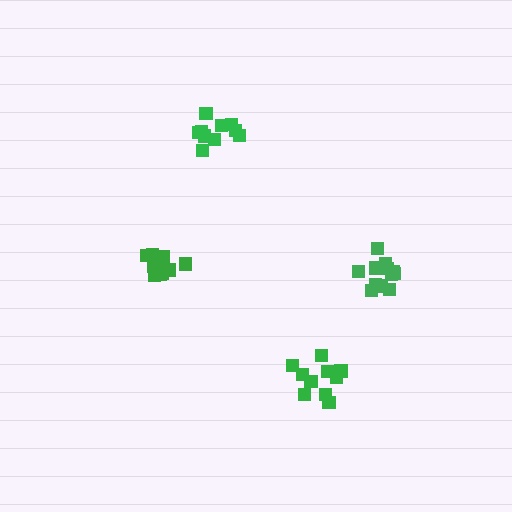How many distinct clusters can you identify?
There are 4 distinct clusters.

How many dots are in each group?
Group 1: 12 dots, Group 2: 10 dots, Group 3: 10 dots, Group 4: 11 dots (43 total).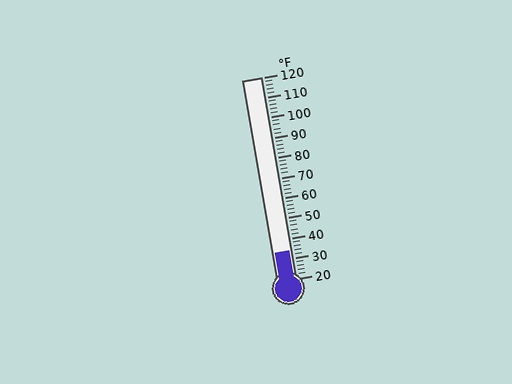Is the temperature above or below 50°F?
The temperature is below 50°F.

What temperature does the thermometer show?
The thermometer shows approximately 34°F.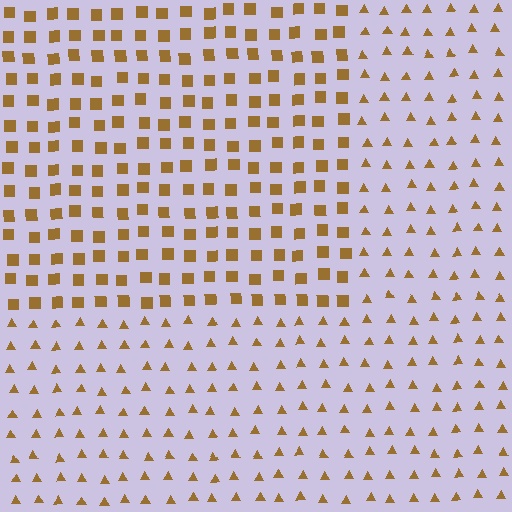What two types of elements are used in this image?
The image uses squares inside the rectangle region and triangles outside it.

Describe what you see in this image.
The image is filled with small brown elements arranged in a uniform grid. A rectangle-shaped region contains squares, while the surrounding area contains triangles. The boundary is defined purely by the change in element shape.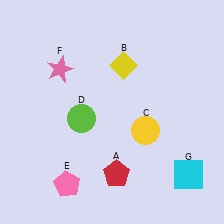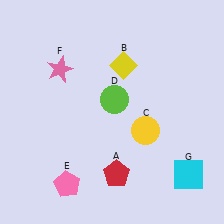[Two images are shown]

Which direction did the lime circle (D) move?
The lime circle (D) moved right.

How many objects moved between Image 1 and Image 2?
1 object moved between the two images.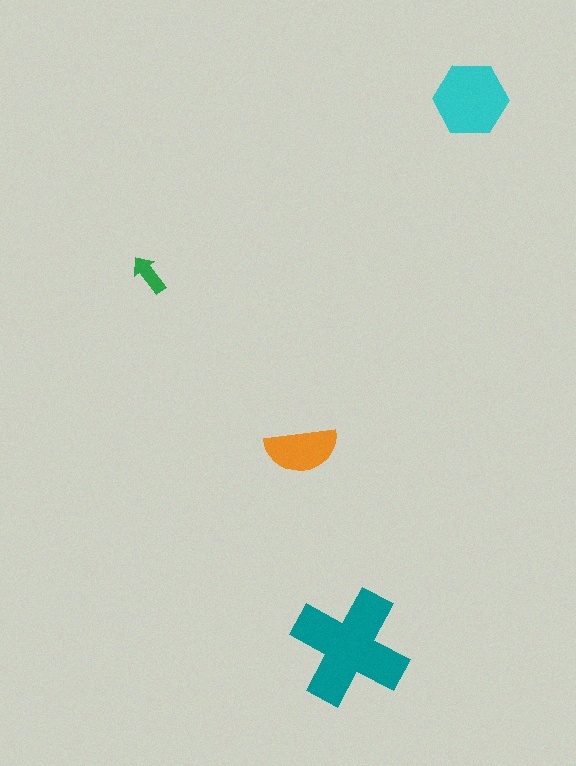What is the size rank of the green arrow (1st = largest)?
4th.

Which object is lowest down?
The teal cross is bottommost.